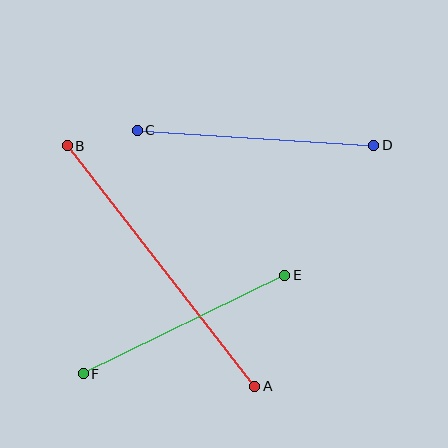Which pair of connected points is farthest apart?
Points A and B are farthest apart.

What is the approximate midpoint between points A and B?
The midpoint is at approximately (161, 266) pixels.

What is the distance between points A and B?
The distance is approximately 305 pixels.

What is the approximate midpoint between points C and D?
The midpoint is at approximately (255, 138) pixels.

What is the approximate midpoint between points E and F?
The midpoint is at approximately (184, 325) pixels.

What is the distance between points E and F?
The distance is approximately 224 pixels.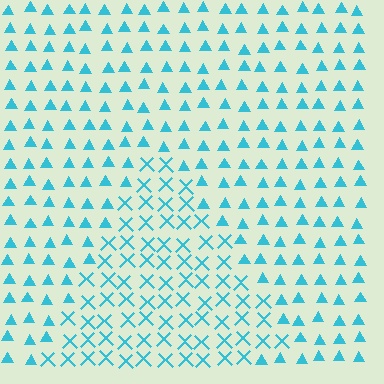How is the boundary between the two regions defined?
The boundary is defined by a change in element shape: X marks inside vs. triangles outside. All elements share the same color and spacing.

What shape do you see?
I see a triangle.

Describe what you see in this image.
The image is filled with small cyan elements arranged in a uniform grid. A triangle-shaped region contains X marks, while the surrounding area contains triangles. The boundary is defined purely by the change in element shape.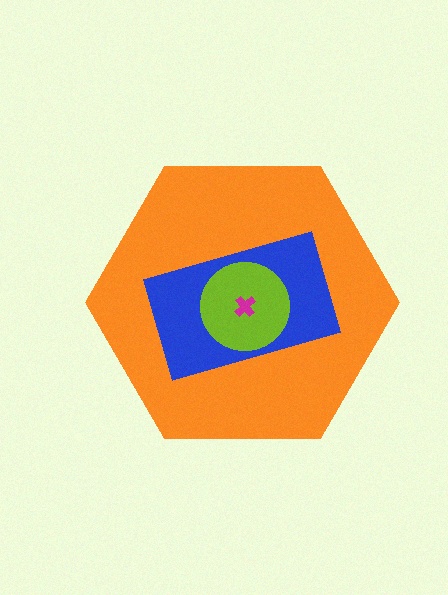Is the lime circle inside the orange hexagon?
Yes.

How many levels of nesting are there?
4.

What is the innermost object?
The magenta cross.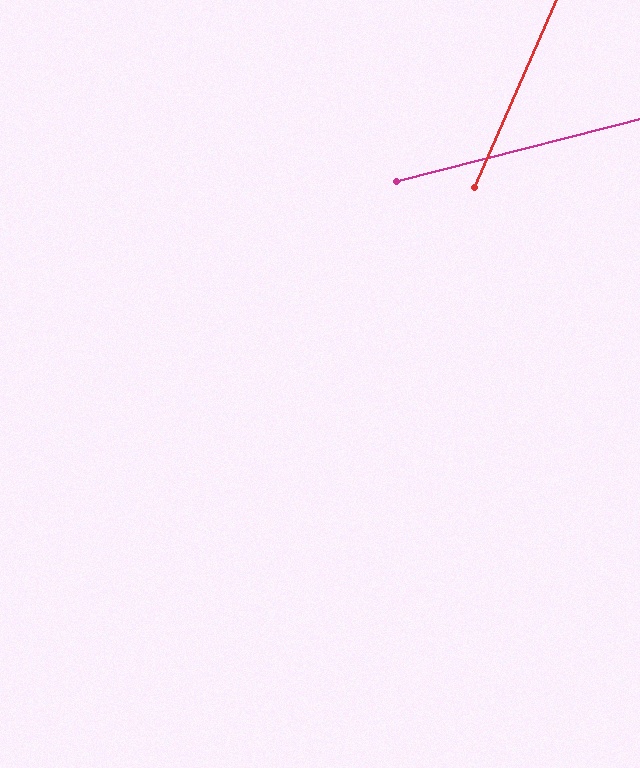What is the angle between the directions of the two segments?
Approximately 52 degrees.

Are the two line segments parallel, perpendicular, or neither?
Neither parallel nor perpendicular — they differ by about 52°.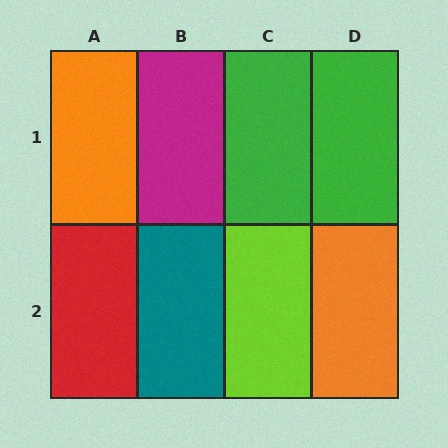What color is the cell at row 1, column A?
Orange.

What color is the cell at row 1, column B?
Magenta.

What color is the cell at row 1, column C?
Green.